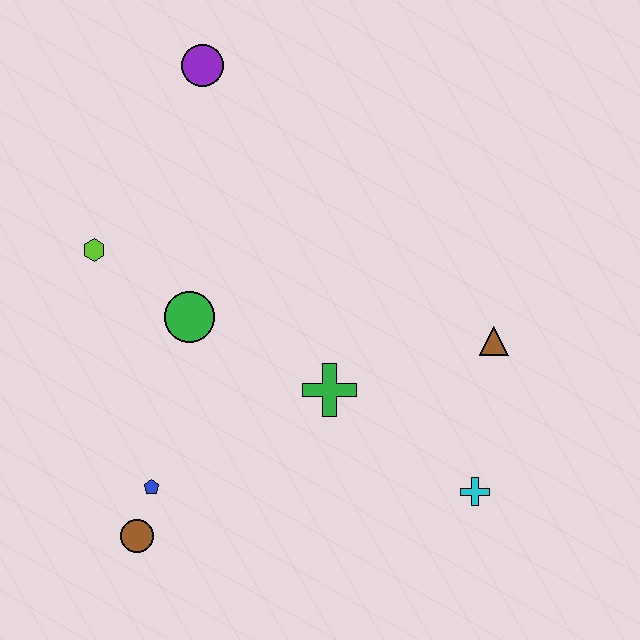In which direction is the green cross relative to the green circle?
The green cross is to the right of the green circle.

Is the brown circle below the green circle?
Yes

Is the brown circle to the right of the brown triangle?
No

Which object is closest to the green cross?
The green circle is closest to the green cross.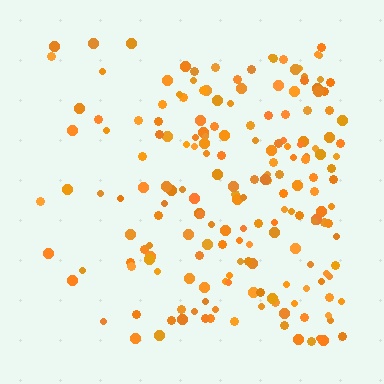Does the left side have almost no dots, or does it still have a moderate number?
Still a moderate number, just noticeably fewer than the right.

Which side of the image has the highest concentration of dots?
The right.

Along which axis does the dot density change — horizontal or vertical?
Horizontal.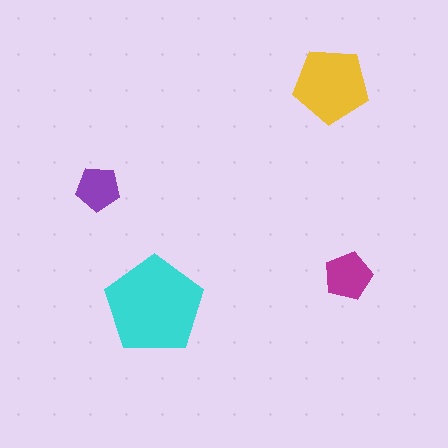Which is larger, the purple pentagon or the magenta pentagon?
The magenta one.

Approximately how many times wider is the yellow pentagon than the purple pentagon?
About 1.5 times wider.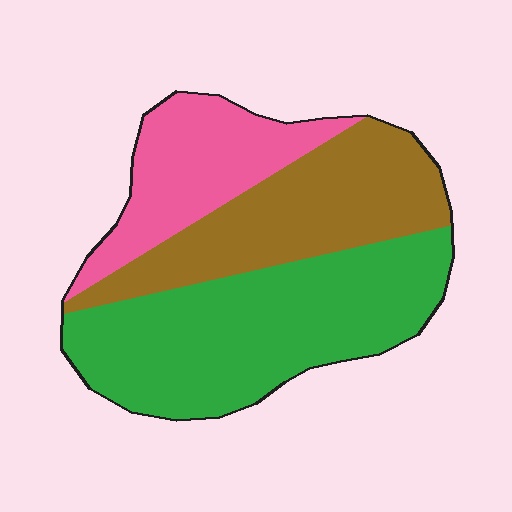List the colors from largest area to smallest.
From largest to smallest: green, brown, pink.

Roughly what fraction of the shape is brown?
Brown covers 31% of the shape.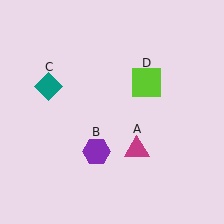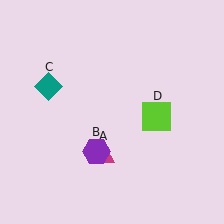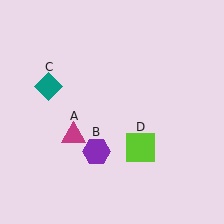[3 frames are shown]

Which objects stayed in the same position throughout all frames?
Purple hexagon (object B) and teal diamond (object C) remained stationary.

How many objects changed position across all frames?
2 objects changed position: magenta triangle (object A), lime square (object D).